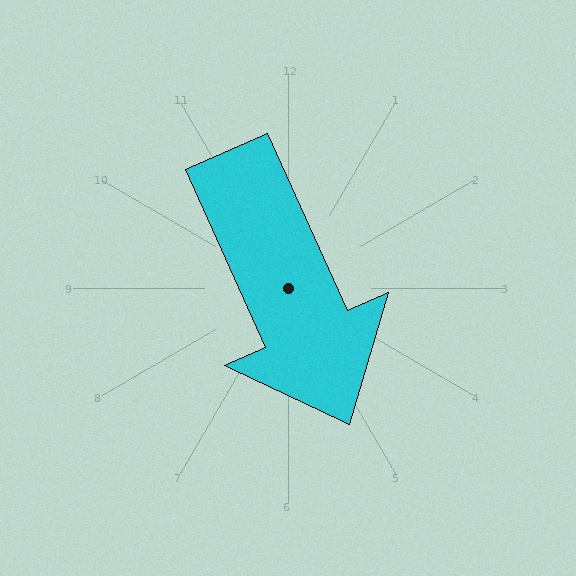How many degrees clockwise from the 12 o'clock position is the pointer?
Approximately 156 degrees.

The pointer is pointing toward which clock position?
Roughly 5 o'clock.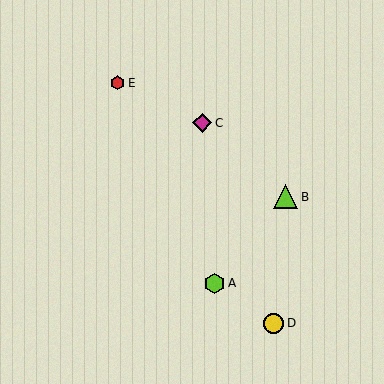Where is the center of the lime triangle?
The center of the lime triangle is at (286, 197).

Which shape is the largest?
The lime triangle (labeled B) is the largest.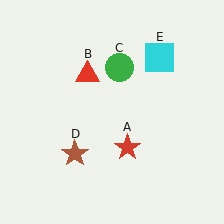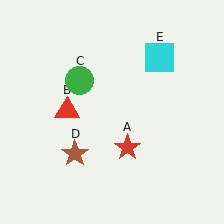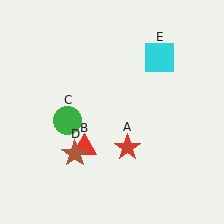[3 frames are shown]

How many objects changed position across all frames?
2 objects changed position: red triangle (object B), green circle (object C).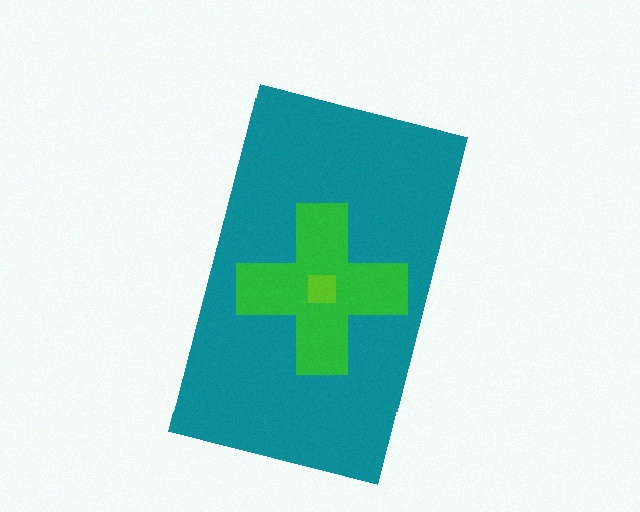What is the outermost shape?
The teal rectangle.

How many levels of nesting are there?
3.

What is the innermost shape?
The lime square.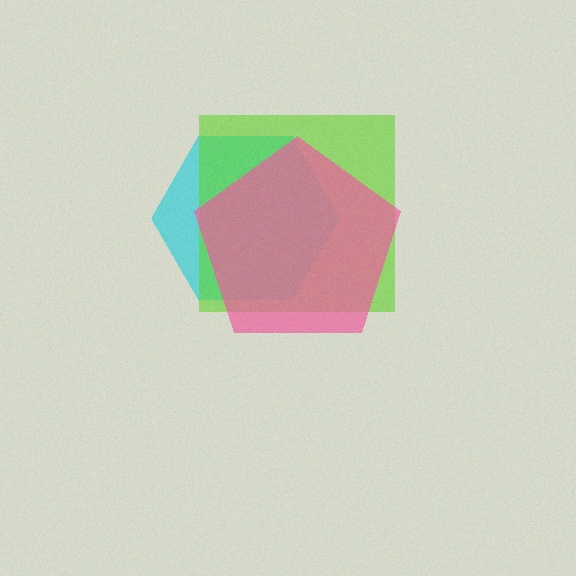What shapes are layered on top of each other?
The layered shapes are: a cyan hexagon, a lime square, a pink pentagon.